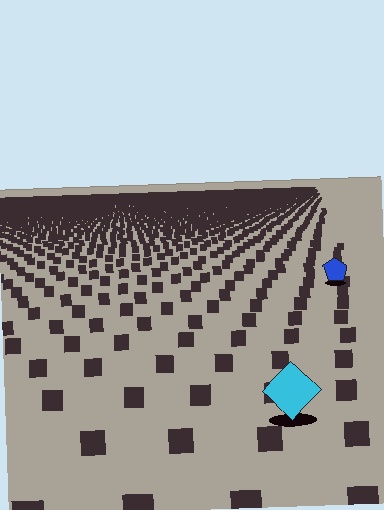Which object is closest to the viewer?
The cyan diamond is closest. The texture marks near it are larger and more spread out.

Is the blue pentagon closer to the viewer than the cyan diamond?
No. The cyan diamond is closer — you can tell from the texture gradient: the ground texture is coarser near it.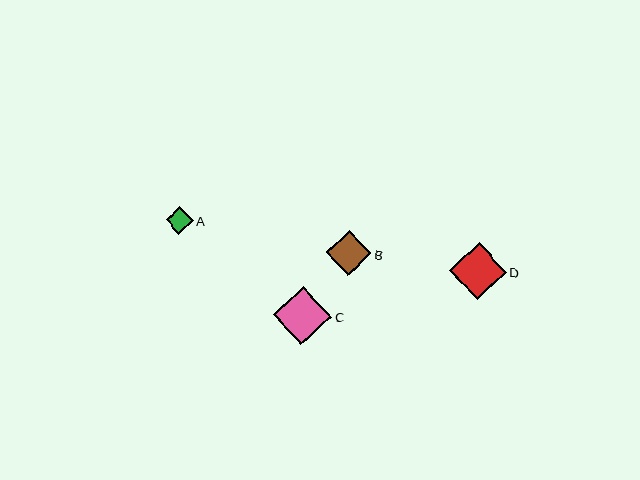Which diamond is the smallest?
Diamond A is the smallest with a size of approximately 27 pixels.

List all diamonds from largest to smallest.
From largest to smallest: C, D, B, A.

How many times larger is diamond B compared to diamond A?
Diamond B is approximately 1.7 times the size of diamond A.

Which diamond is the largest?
Diamond C is the largest with a size of approximately 58 pixels.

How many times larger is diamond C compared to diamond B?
Diamond C is approximately 1.3 times the size of diamond B.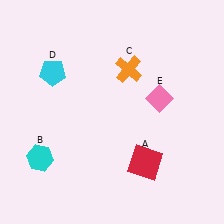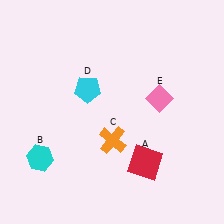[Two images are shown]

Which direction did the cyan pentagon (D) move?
The cyan pentagon (D) moved right.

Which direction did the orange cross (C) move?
The orange cross (C) moved down.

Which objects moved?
The objects that moved are: the orange cross (C), the cyan pentagon (D).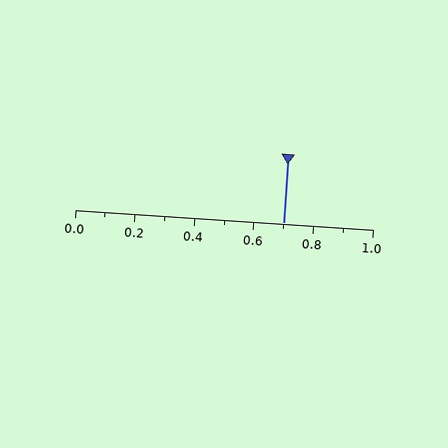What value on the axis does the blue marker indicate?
The marker indicates approximately 0.7.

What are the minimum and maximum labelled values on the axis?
The axis runs from 0.0 to 1.0.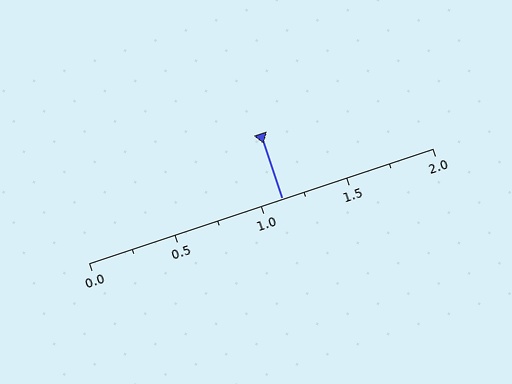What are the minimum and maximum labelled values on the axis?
The axis runs from 0.0 to 2.0.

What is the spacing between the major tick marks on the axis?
The major ticks are spaced 0.5 apart.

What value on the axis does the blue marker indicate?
The marker indicates approximately 1.12.